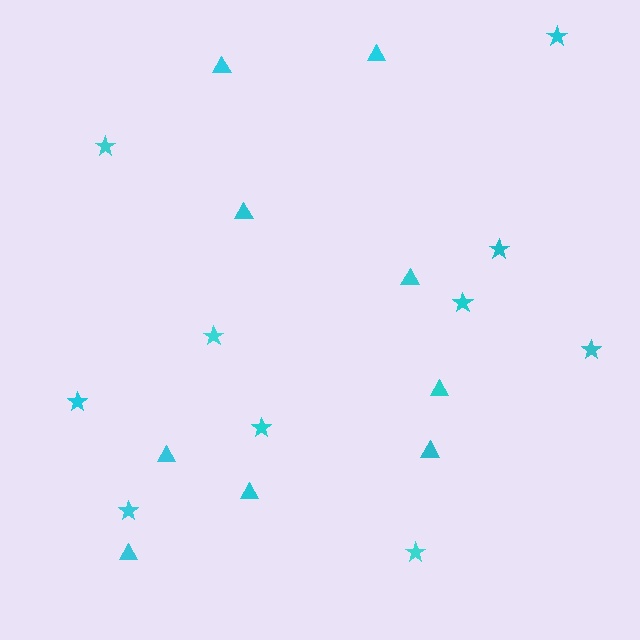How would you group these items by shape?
There are 2 groups: one group of triangles (9) and one group of stars (10).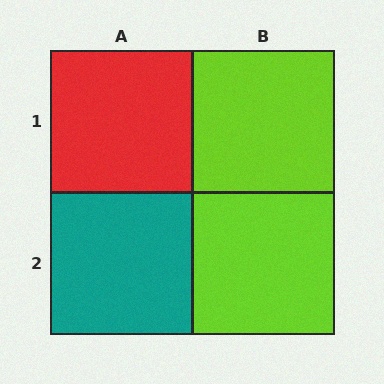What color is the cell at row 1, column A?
Red.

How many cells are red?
1 cell is red.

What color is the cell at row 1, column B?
Lime.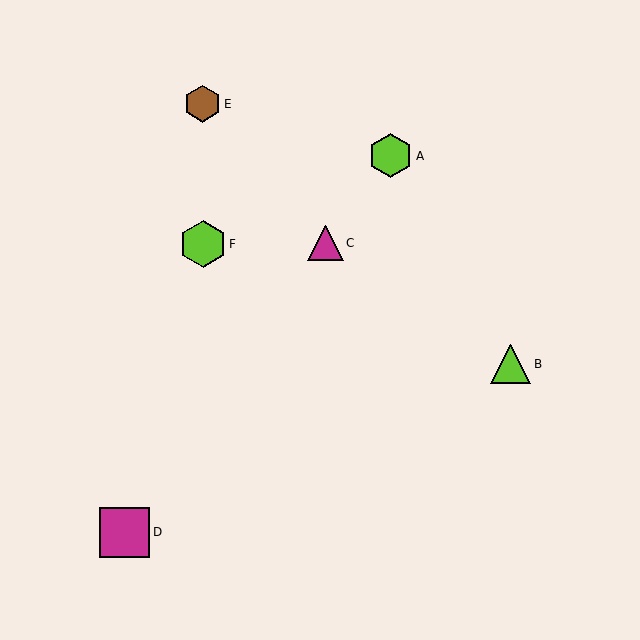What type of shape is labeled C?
Shape C is a magenta triangle.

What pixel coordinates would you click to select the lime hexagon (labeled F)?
Click at (203, 244) to select the lime hexagon F.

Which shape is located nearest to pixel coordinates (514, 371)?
The lime triangle (labeled B) at (511, 364) is nearest to that location.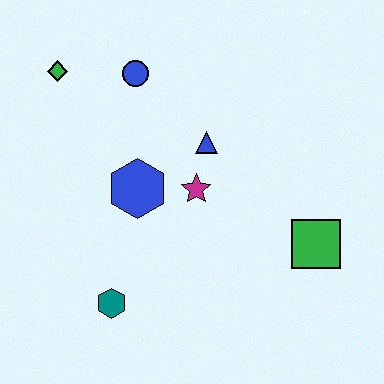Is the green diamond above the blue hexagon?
Yes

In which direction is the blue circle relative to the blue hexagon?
The blue circle is above the blue hexagon.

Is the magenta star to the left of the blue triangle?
Yes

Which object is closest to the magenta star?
The blue triangle is closest to the magenta star.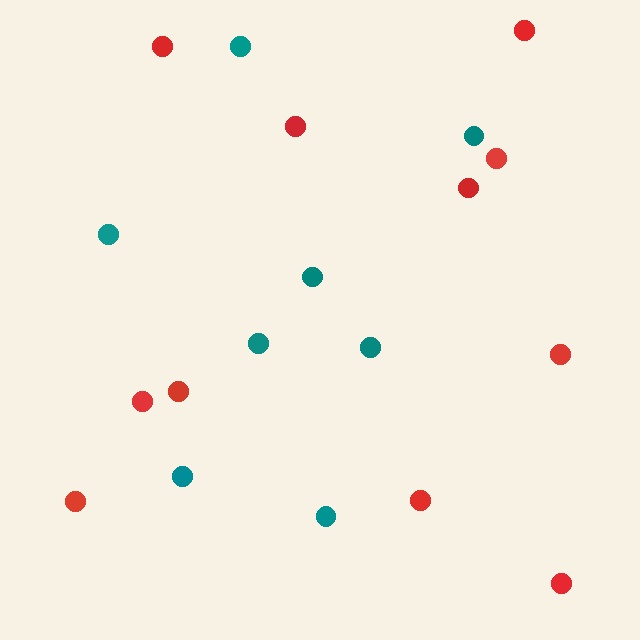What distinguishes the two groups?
There are 2 groups: one group of teal circles (8) and one group of red circles (11).